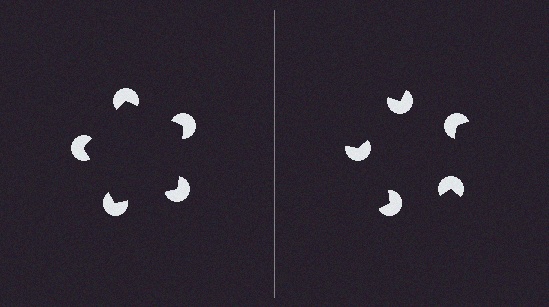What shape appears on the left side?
An illusory pentagon.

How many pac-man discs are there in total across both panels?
10 — 5 on each side.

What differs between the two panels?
The pac-man discs are positioned identically on both sides; only the wedge orientations differ. On the left they align to a pentagon; on the right they are misaligned.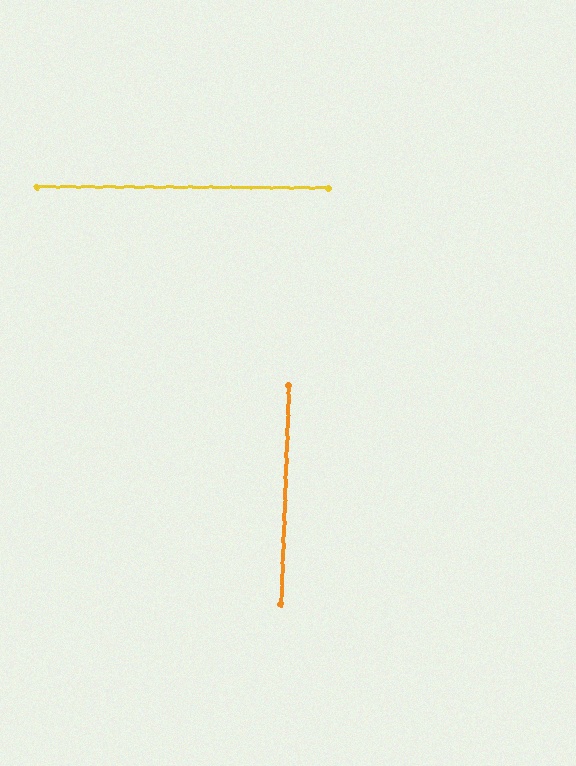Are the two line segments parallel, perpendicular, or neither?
Perpendicular — they meet at approximately 88°.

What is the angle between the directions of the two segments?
Approximately 88 degrees.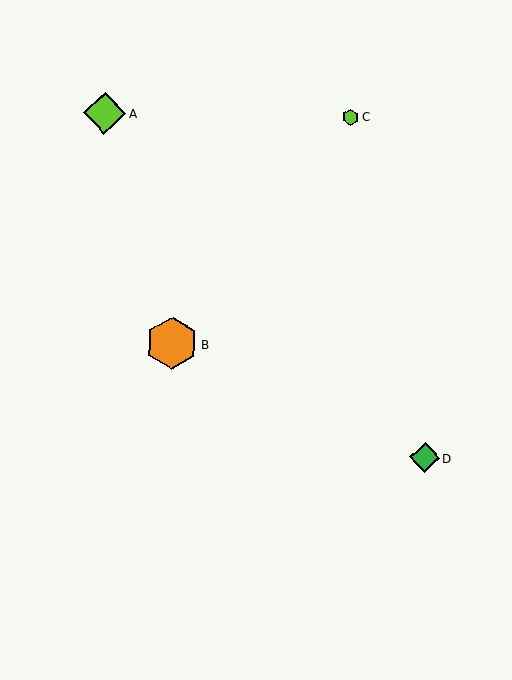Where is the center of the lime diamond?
The center of the lime diamond is at (105, 113).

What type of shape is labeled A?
Shape A is a lime diamond.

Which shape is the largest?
The orange hexagon (labeled B) is the largest.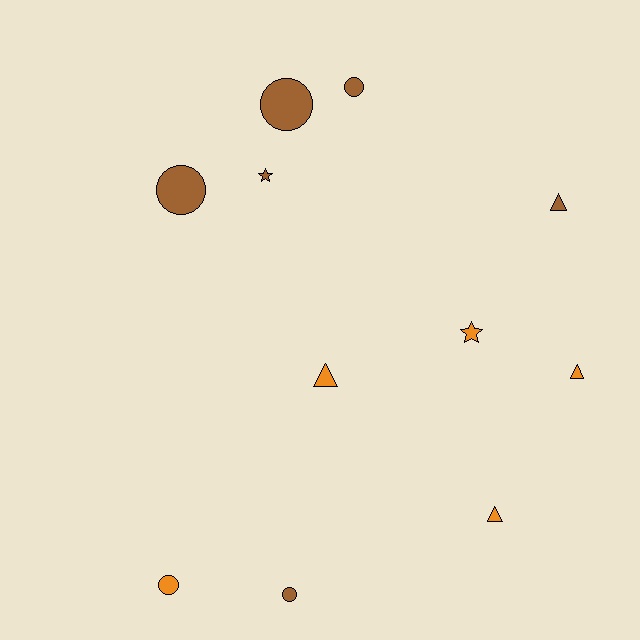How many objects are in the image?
There are 11 objects.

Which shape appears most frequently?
Circle, with 5 objects.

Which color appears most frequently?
Brown, with 6 objects.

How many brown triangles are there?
There is 1 brown triangle.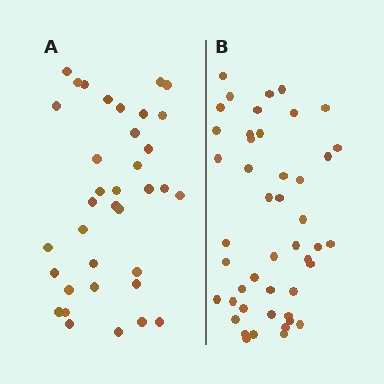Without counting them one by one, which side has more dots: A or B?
Region B (the right region) has more dots.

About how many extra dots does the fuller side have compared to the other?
Region B has roughly 10 or so more dots than region A.